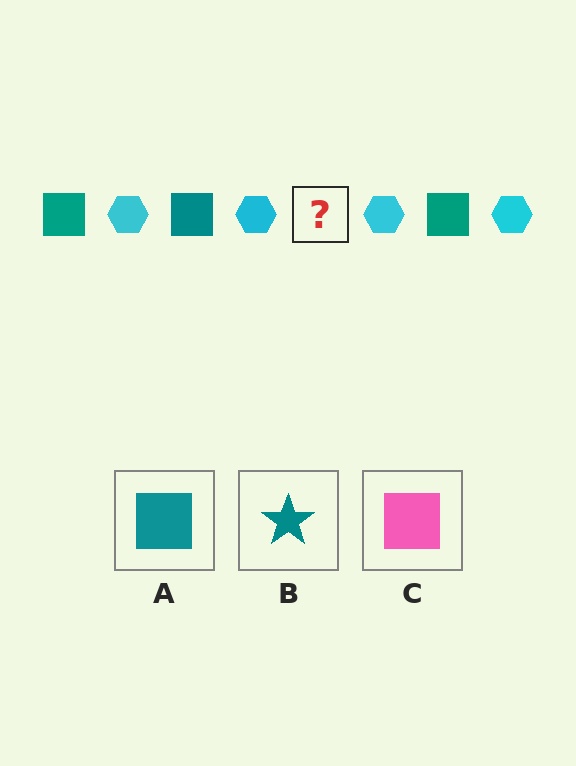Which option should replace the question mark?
Option A.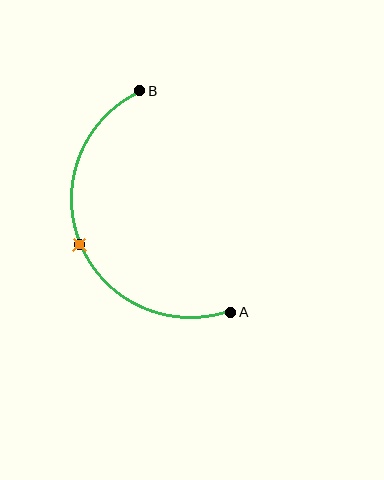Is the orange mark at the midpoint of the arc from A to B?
Yes. The orange mark lies on the arc at equal arc-length from both A and B — it is the arc midpoint.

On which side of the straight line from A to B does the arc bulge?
The arc bulges to the left of the straight line connecting A and B.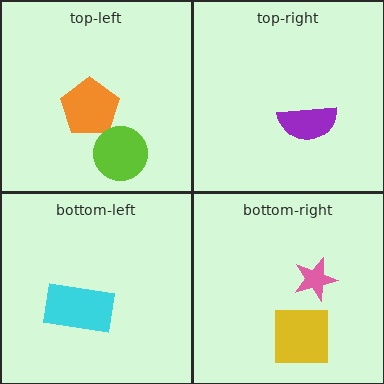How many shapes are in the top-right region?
1.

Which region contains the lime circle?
The top-left region.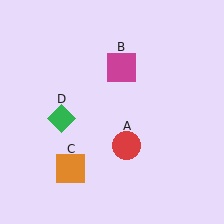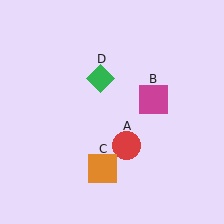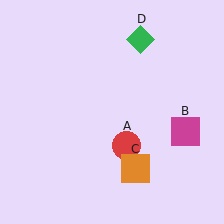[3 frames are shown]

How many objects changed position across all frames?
3 objects changed position: magenta square (object B), orange square (object C), green diamond (object D).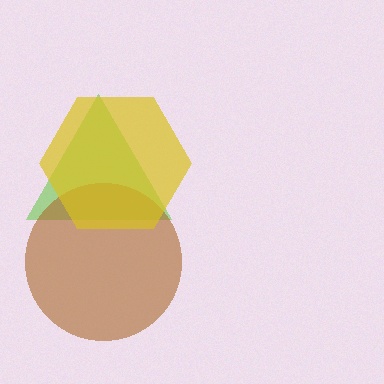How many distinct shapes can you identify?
There are 3 distinct shapes: a lime triangle, a brown circle, a yellow hexagon.